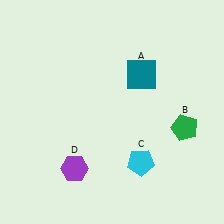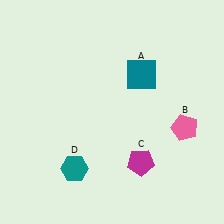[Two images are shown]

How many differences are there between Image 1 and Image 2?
There are 3 differences between the two images.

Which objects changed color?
B changed from green to pink. C changed from cyan to magenta. D changed from purple to teal.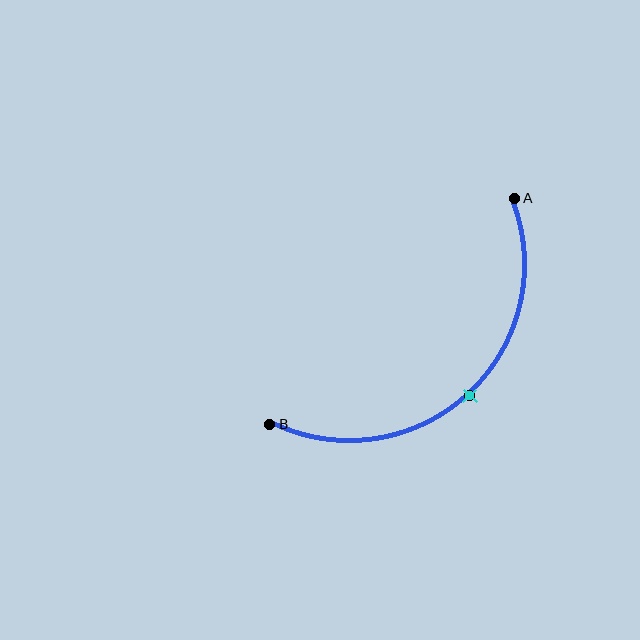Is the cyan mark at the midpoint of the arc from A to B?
Yes. The cyan mark lies on the arc at equal arc-length from both A and B — it is the arc midpoint.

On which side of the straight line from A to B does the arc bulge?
The arc bulges below and to the right of the straight line connecting A and B.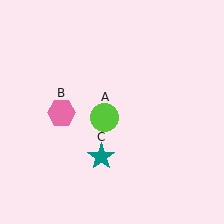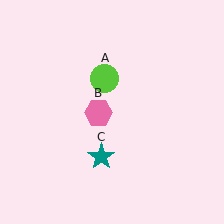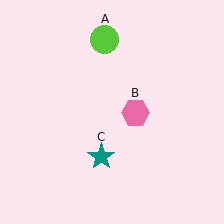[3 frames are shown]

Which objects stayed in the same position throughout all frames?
Teal star (object C) remained stationary.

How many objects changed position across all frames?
2 objects changed position: lime circle (object A), pink hexagon (object B).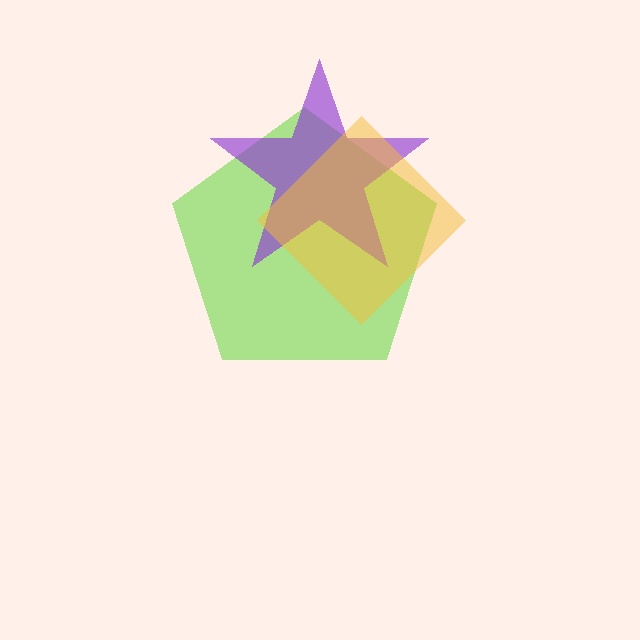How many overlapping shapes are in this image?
There are 3 overlapping shapes in the image.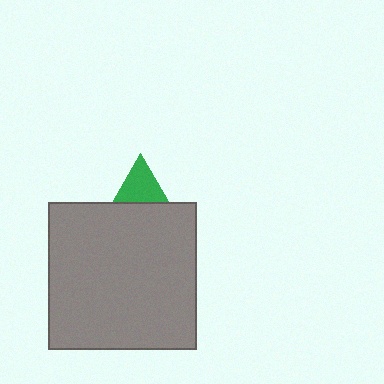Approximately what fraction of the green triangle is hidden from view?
Roughly 62% of the green triangle is hidden behind the gray square.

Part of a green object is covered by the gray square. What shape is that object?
It is a triangle.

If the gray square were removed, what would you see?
You would see the complete green triangle.